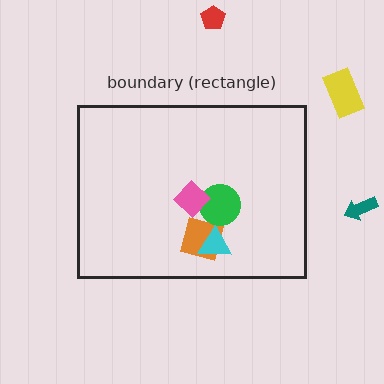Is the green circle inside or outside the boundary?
Inside.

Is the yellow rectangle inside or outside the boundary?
Outside.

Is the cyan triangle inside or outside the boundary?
Inside.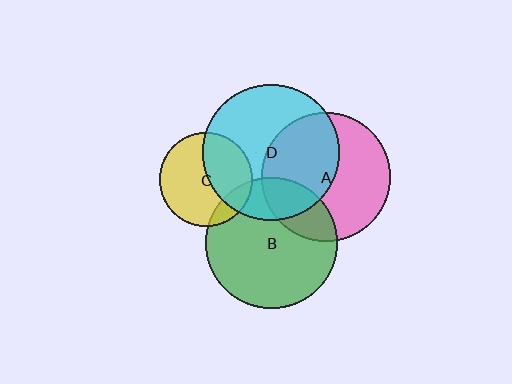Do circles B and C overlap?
Yes.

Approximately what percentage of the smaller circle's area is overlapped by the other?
Approximately 15%.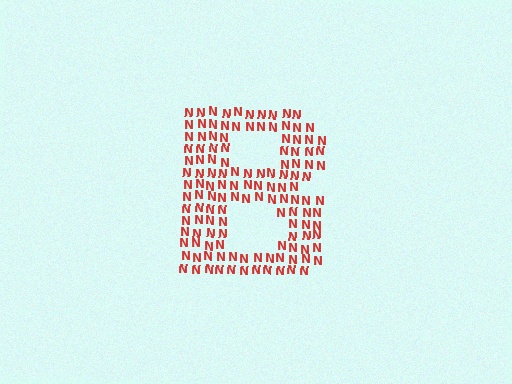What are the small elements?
The small elements are letter N's.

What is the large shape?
The large shape is the letter B.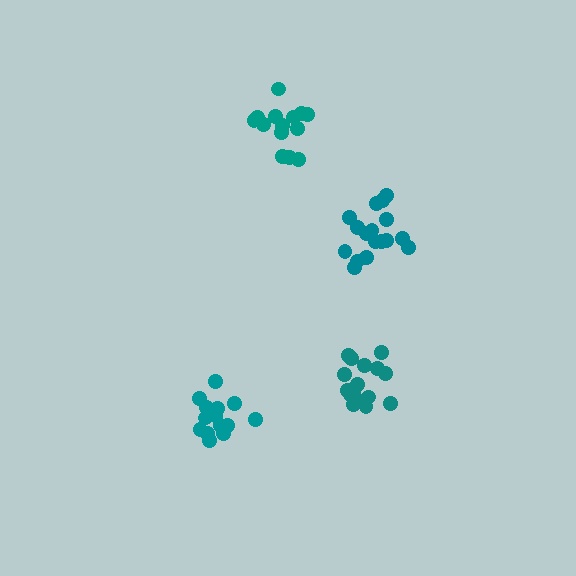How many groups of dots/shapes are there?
There are 4 groups.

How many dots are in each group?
Group 1: 17 dots, Group 2: 14 dots, Group 3: 16 dots, Group 4: 14 dots (61 total).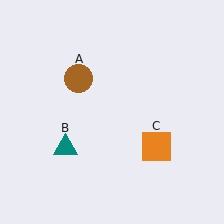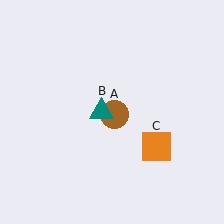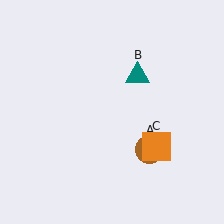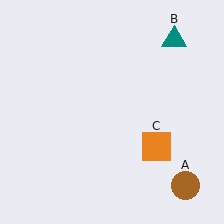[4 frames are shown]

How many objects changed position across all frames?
2 objects changed position: brown circle (object A), teal triangle (object B).